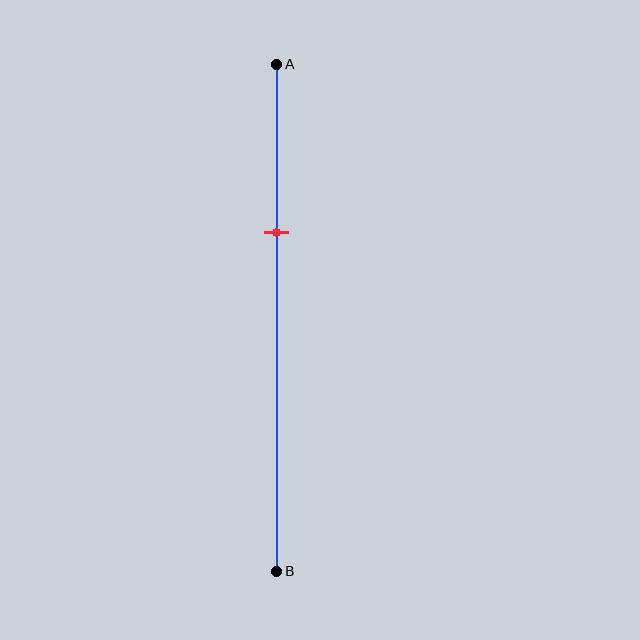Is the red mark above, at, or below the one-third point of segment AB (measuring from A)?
The red mark is approximately at the one-third point of segment AB.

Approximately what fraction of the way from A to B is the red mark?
The red mark is approximately 35% of the way from A to B.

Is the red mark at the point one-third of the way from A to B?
Yes, the mark is approximately at the one-third point.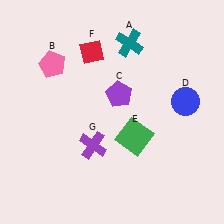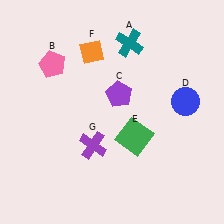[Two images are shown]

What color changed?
The diamond (F) changed from red in Image 1 to orange in Image 2.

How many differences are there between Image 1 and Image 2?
There is 1 difference between the two images.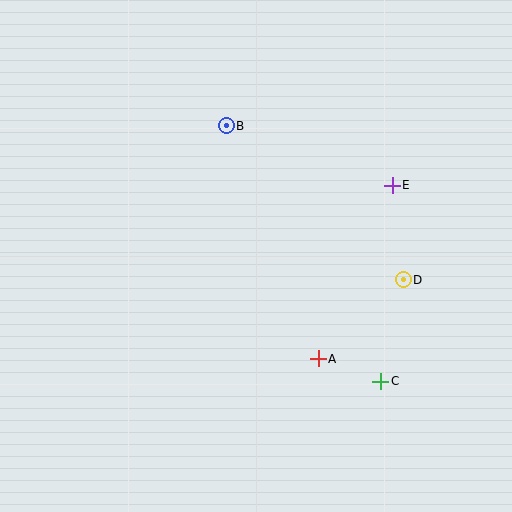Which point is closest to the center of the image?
Point A at (318, 359) is closest to the center.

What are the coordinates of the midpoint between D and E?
The midpoint between D and E is at (398, 232).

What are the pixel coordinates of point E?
Point E is at (392, 185).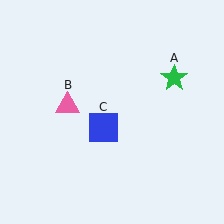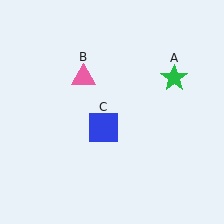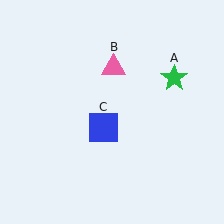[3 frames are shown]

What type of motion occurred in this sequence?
The pink triangle (object B) rotated clockwise around the center of the scene.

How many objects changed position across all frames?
1 object changed position: pink triangle (object B).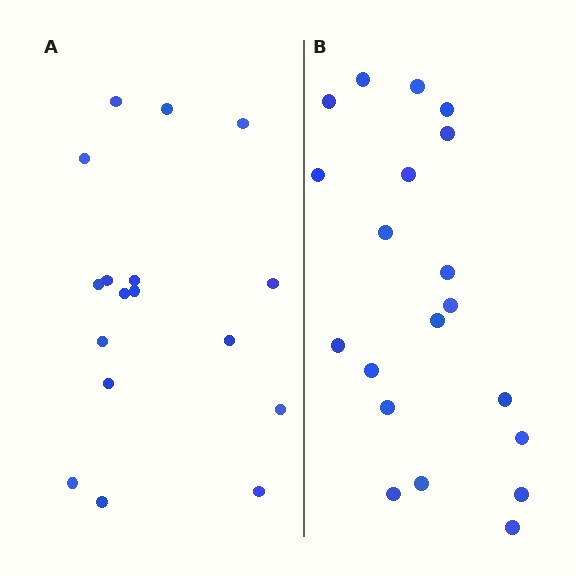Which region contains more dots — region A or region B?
Region B (the right region) has more dots.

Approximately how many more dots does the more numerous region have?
Region B has just a few more — roughly 2 or 3 more dots than region A.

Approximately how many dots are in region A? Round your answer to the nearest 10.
About 20 dots. (The exact count is 17, which rounds to 20.)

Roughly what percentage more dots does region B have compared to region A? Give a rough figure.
About 20% more.